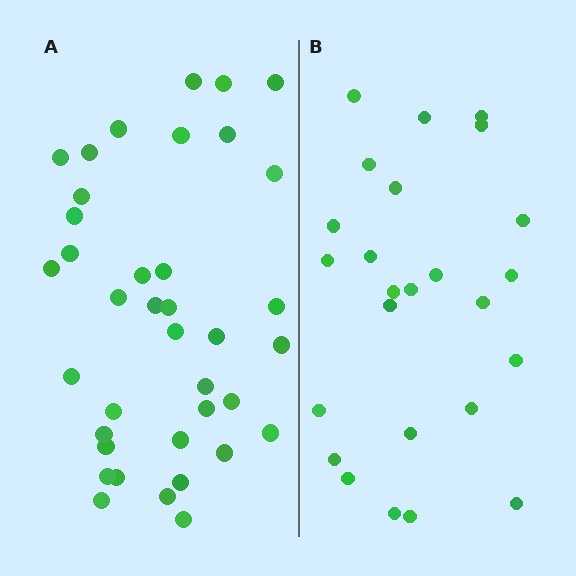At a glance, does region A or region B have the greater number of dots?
Region A (the left region) has more dots.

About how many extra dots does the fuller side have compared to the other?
Region A has approximately 15 more dots than region B.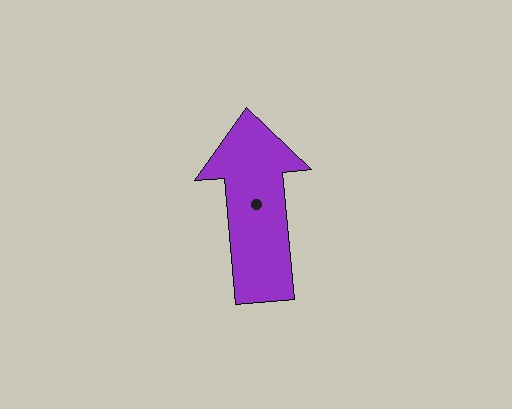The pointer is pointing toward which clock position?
Roughly 12 o'clock.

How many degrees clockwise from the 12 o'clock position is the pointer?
Approximately 355 degrees.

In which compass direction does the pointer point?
North.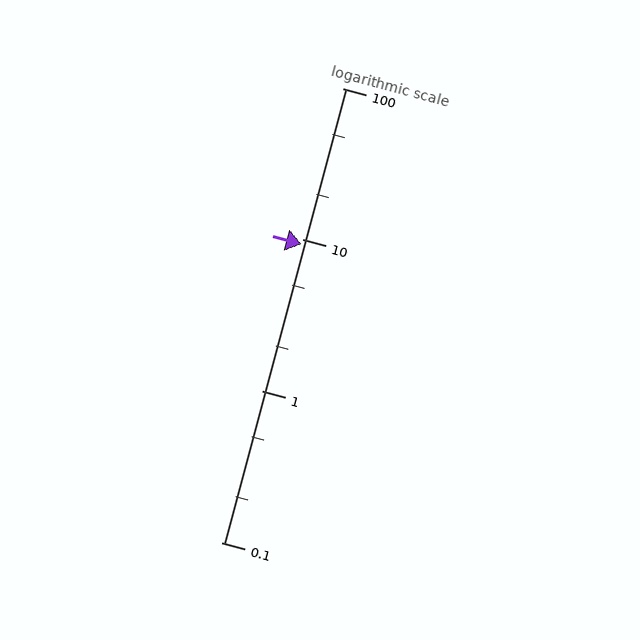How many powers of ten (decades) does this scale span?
The scale spans 3 decades, from 0.1 to 100.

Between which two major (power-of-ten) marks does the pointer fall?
The pointer is between 1 and 10.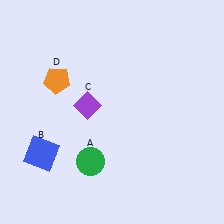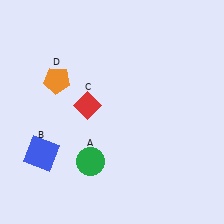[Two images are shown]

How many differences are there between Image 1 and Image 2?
There is 1 difference between the two images.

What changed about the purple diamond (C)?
In Image 1, C is purple. In Image 2, it changed to red.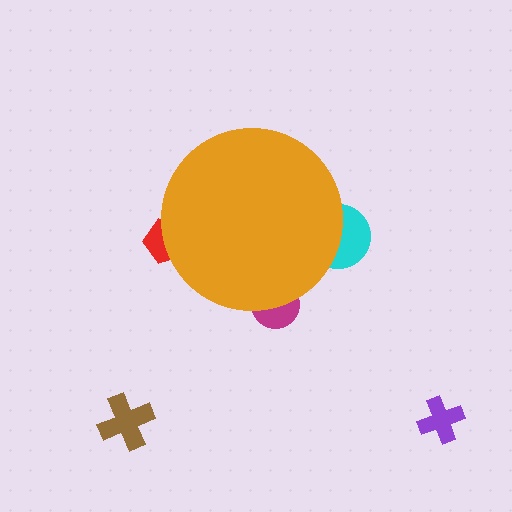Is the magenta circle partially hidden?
Yes, the magenta circle is partially hidden behind the orange circle.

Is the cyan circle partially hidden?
Yes, the cyan circle is partially hidden behind the orange circle.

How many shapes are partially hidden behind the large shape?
3 shapes are partially hidden.